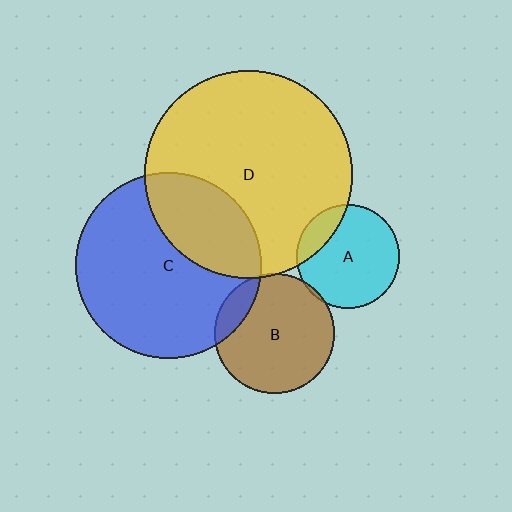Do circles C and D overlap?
Yes.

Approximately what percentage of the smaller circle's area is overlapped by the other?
Approximately 30%.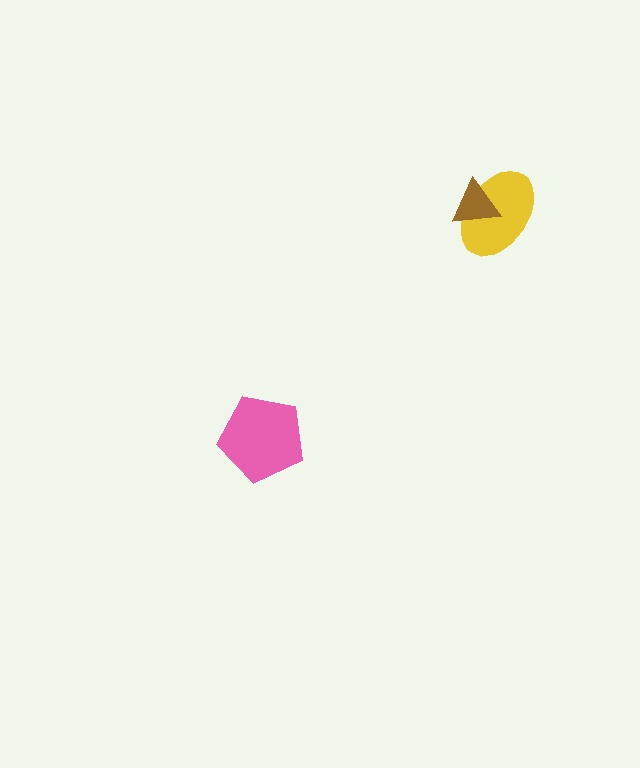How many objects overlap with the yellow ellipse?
1 object overlaps with the yellow ellipse.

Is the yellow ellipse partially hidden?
Yes, it is partially covered by another shape.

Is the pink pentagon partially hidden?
No, no other shape covers it.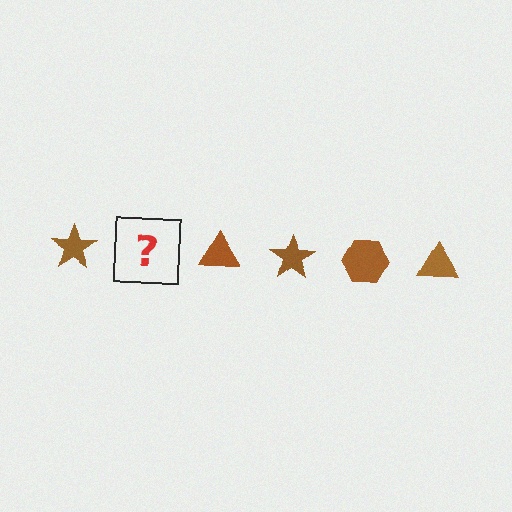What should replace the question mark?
The question mark should be replaced with a brown hexagon.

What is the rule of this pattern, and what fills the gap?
The rule is that the pattern cycles through star, hexagon, triangle shapes in brown. The gap should be filled with a brown hexagon.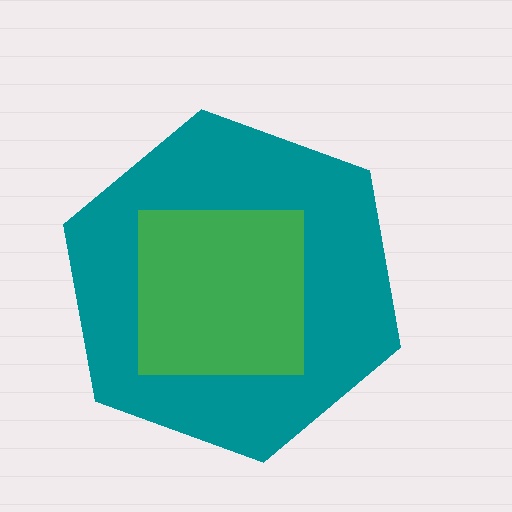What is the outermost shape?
The teal hexagon.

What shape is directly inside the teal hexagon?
The green square.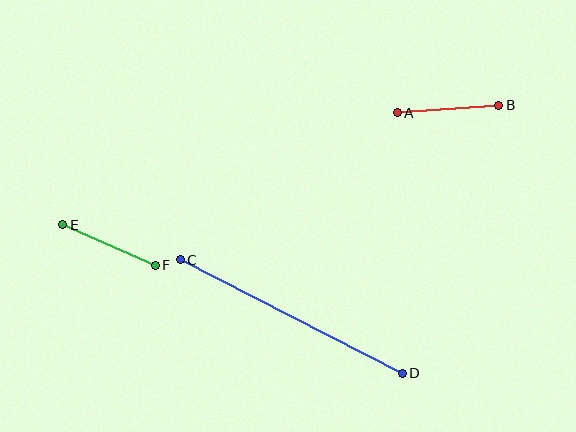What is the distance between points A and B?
The distance is approximately 102 pixels.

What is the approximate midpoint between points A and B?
The midpoint is at approximately (448, 109) pixels.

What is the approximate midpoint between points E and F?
The midpoint is at approximately (109, 245) pixels.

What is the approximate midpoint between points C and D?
The midpoint is at approximately (291, 316) pixels.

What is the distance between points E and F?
The distance is approximately 101 pixels.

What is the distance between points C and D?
The distance is approximately 250 pixels.